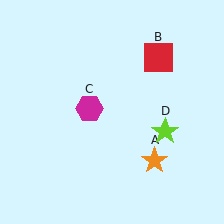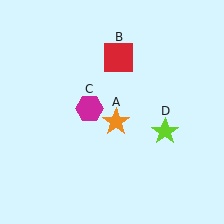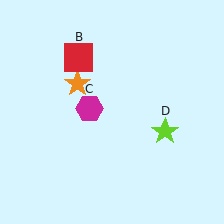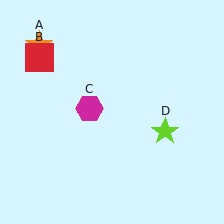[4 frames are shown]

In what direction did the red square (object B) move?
The red square (object B) moved left.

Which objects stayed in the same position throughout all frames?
Magenta hexagon (object C) and lime star (object D) remained stationary.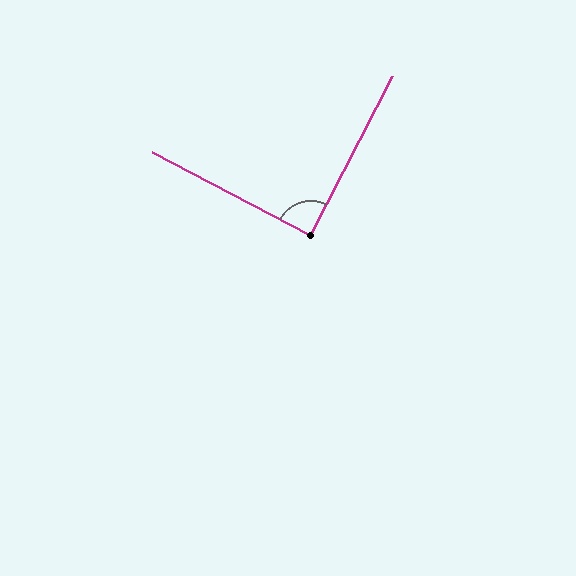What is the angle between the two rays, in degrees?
Approximately 89 degrees.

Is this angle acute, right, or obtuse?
It is approximately a right angle.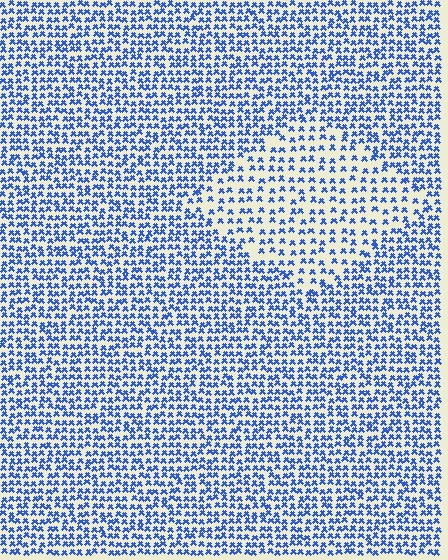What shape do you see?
I see a diamond.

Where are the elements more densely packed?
The elements are more densely packed outside the diamond boundary.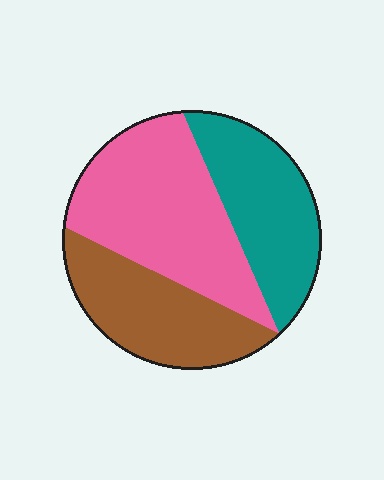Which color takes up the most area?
Pink, at roughly 40%.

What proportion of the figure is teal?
Teal covers about 30% of the figure.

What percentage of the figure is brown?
Brown covers about 30% of the figure.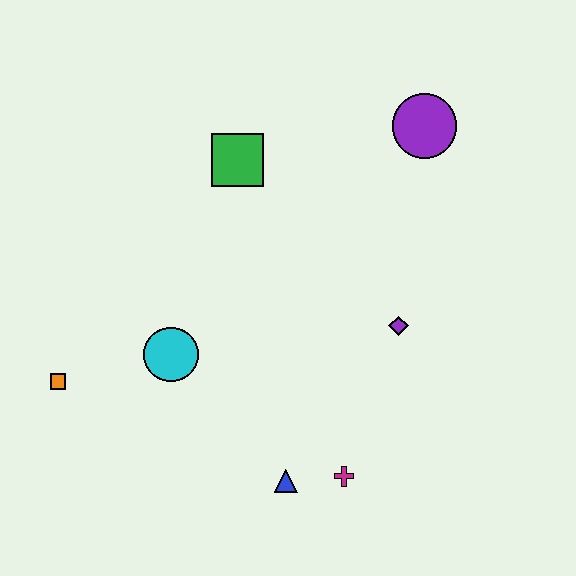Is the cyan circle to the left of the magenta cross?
Yes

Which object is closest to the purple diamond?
The magenta cross is closest to the purple diamond.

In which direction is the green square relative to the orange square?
The green square is above the orange square.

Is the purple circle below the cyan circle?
No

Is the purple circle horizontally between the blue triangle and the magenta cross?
No